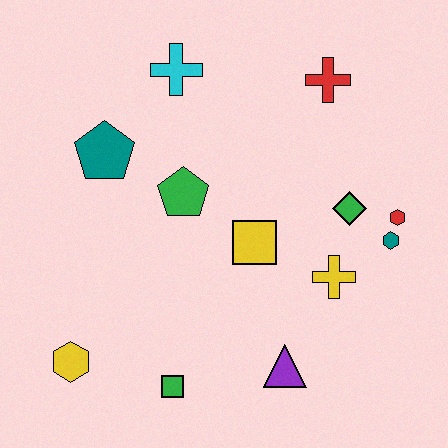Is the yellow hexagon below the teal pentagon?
Yes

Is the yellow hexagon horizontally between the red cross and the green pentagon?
No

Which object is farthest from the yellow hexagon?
The red cross is farthest from the yellow hexagon.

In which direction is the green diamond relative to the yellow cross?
The green diamond is above the yellow cross.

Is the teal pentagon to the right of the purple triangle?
No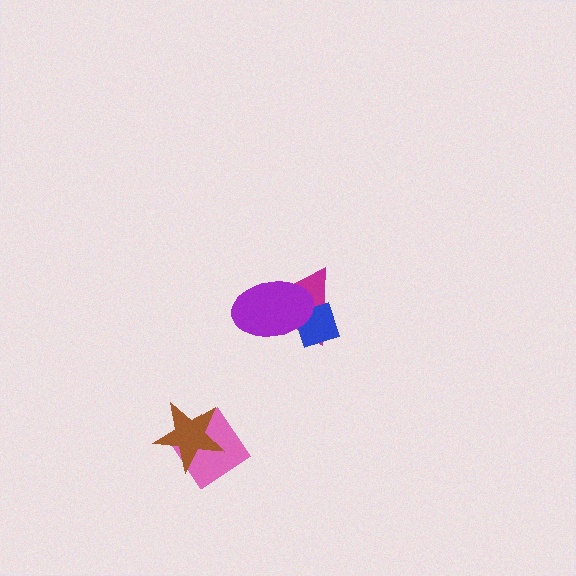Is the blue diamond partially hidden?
Yes, it is partially covered by another shape.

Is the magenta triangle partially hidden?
Yes, it is partially covered by another shape.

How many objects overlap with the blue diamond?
2 objects overlap with the blue diamond.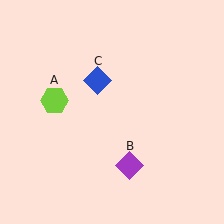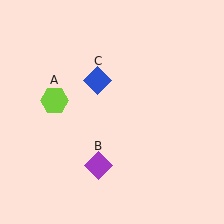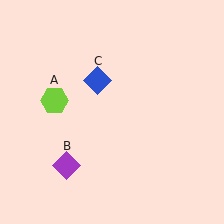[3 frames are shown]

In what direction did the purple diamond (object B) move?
The purple diamond (object B) moved left.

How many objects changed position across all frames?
1 object changed position: purple diamond (object B).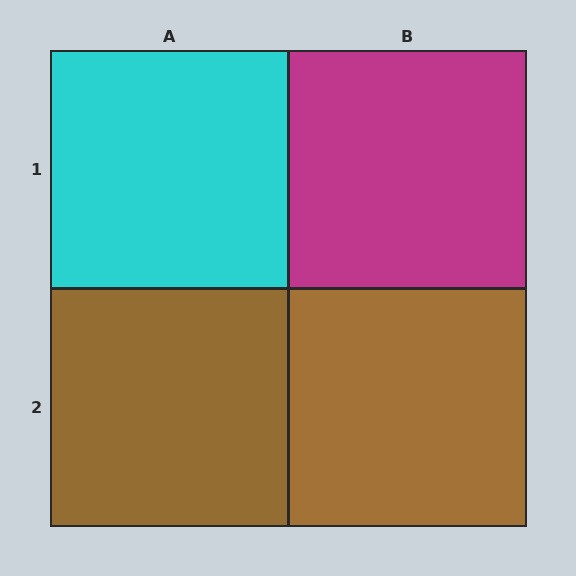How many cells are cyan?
1 cell is cyan.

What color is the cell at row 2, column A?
Brown.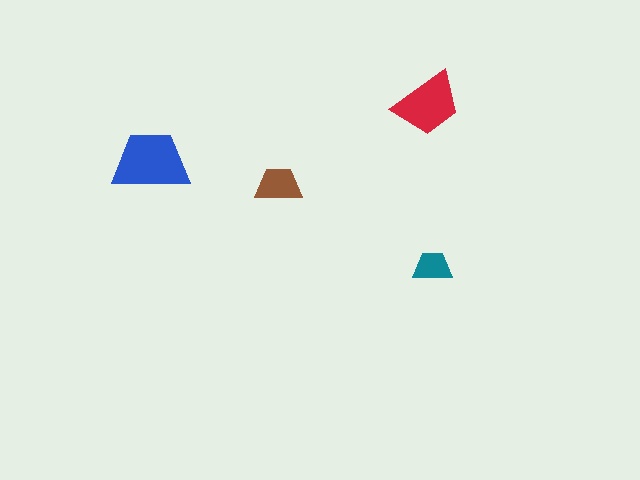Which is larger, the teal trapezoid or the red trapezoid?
The red one.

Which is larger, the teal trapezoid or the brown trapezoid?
The brown one.